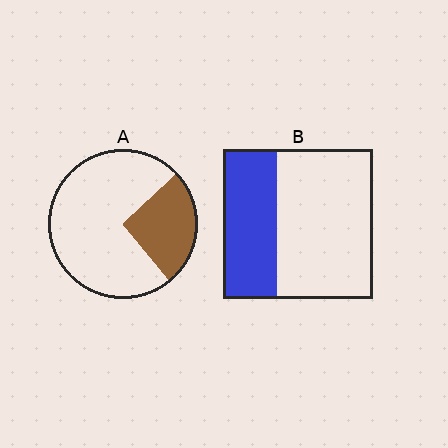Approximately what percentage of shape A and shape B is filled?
A is approximately 25% and B is approximately 35%.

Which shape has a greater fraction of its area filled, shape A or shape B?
Shape B.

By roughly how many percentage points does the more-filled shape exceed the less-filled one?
By roughly 10 percentage points (B over A).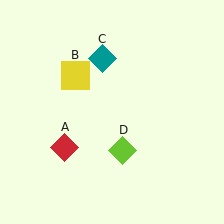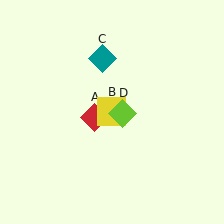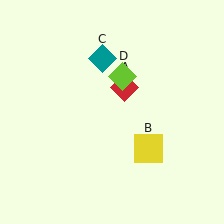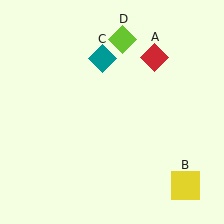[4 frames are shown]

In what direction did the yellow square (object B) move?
The yellow square (object B) moved down and to the right.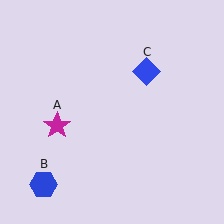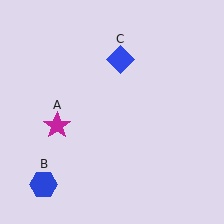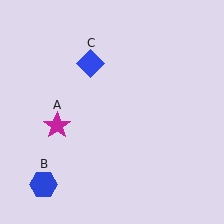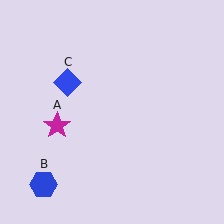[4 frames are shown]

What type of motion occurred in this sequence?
The blue diamond (object C) rotated counterclockwise around the center of the scene.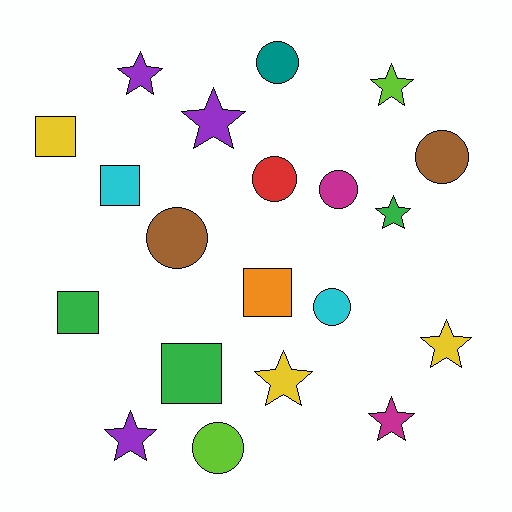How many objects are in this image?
There are 20 objects.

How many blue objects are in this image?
There are no blue objects.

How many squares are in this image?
There are 5 squares.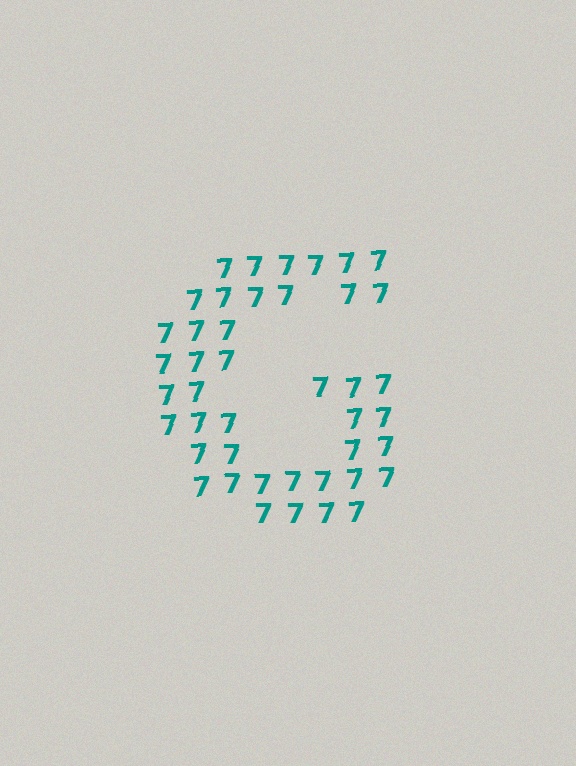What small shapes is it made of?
It is made of small digit 7's.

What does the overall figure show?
The overall figure shows the letter G.